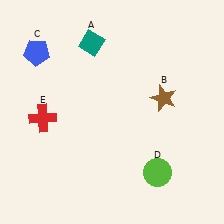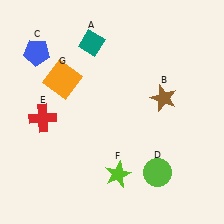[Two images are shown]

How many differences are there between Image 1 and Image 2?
There are 2 differences between the two images.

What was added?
A lime star (F), an orange square (G) were added in Image 2.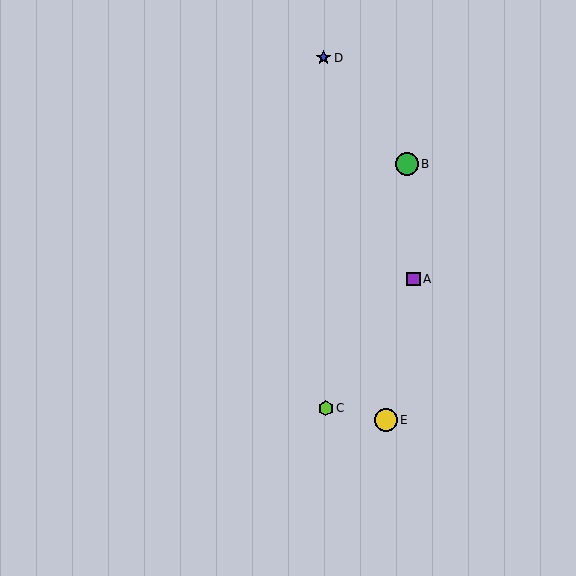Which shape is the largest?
The green circle (labeled B) is the largest.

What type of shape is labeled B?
Shape B is a green circle.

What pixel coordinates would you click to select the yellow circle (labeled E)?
Click at (386, 420) to select the yellow circle E.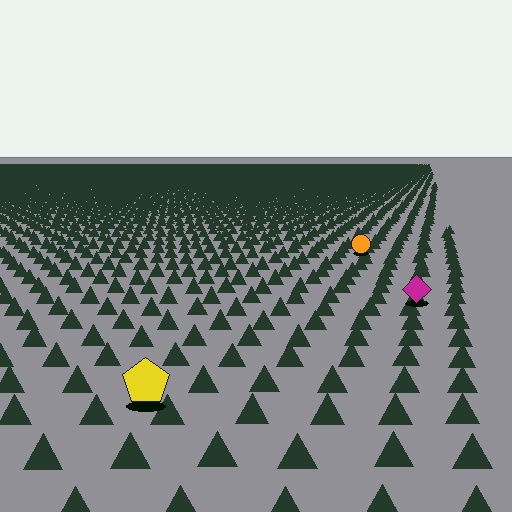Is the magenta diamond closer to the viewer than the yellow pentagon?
No. The yellow pentagon is closer — you can tell from the texture gradient: the ground texture is coarser near it.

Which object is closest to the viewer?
The yellow pentagon is closest. The texture marks near it are larger and more spread out.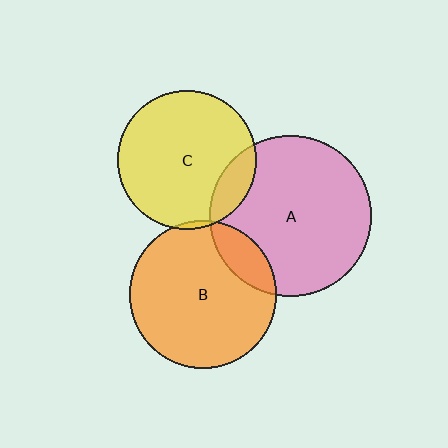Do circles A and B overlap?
Yes.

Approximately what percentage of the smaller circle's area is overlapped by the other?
Approximately 15%.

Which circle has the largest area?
Circle A (pink).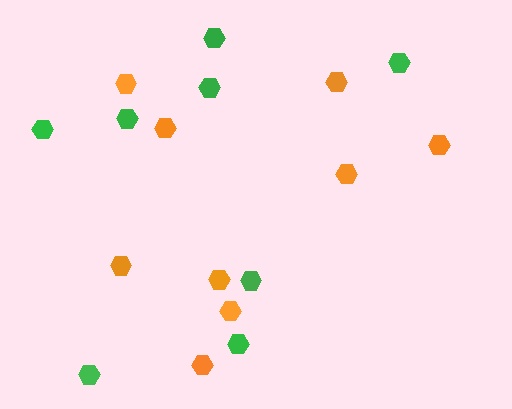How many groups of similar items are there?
There are 2 groups: one group of green hexagons (8) and one group of orange hexagons (9).